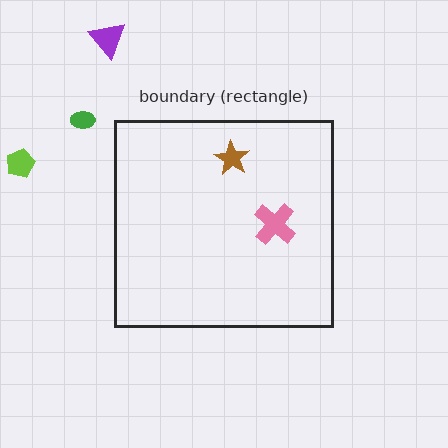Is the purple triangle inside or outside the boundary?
Outside.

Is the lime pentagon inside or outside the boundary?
Outside.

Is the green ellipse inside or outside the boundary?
Outside.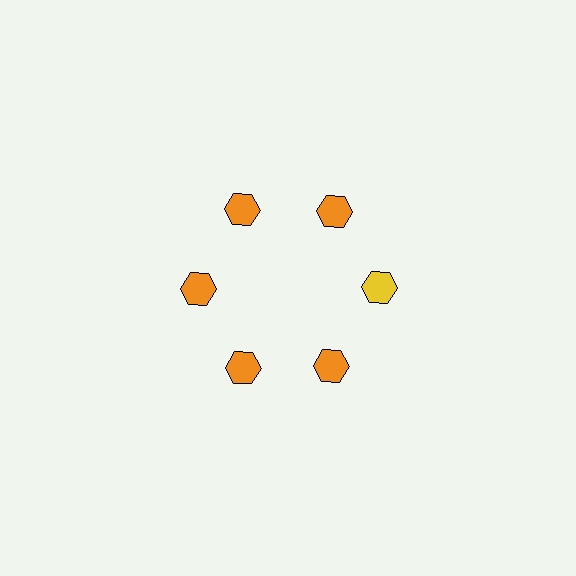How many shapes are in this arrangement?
There are 6 shapes arranged in a ring pattern.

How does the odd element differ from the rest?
It has a different color: yellow instead of orange.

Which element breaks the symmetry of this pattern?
The yellow hexagon at roughly the 3 o'clock position breaks the symmetry. All other shapes are orange hexagons.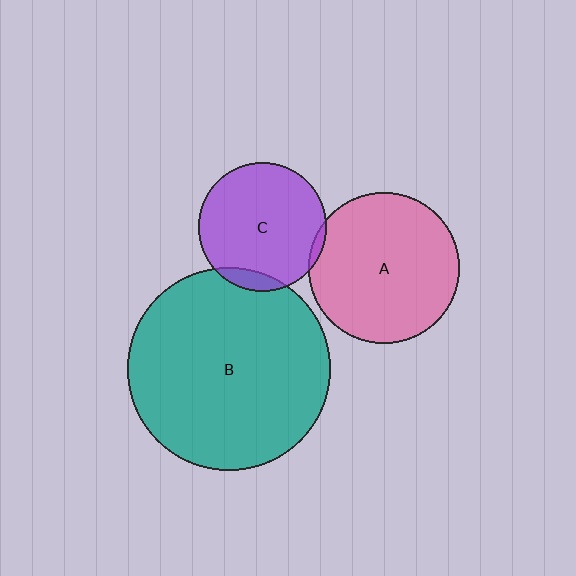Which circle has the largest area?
Circle B (teal).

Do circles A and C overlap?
Yes.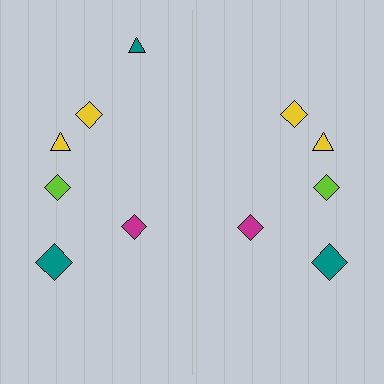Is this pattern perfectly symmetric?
No, the pattern is not perfectly symmetric. A teal triangle is missing from the right side.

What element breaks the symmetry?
A teal triangle is missing from the right side.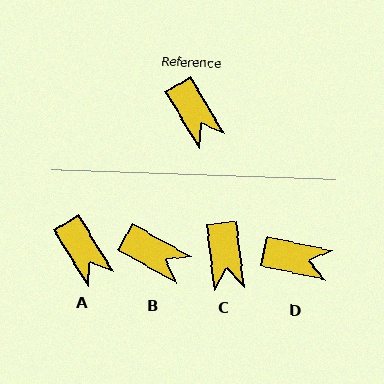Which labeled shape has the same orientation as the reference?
A.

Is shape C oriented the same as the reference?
No, it is off by about 24 degrees.